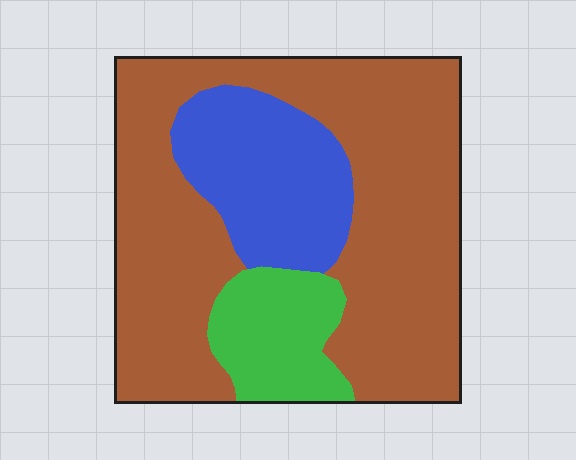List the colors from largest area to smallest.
From largest to smallest: brown, blue, green.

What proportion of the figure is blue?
Blue takes up about one fifth (1/5) of the figure.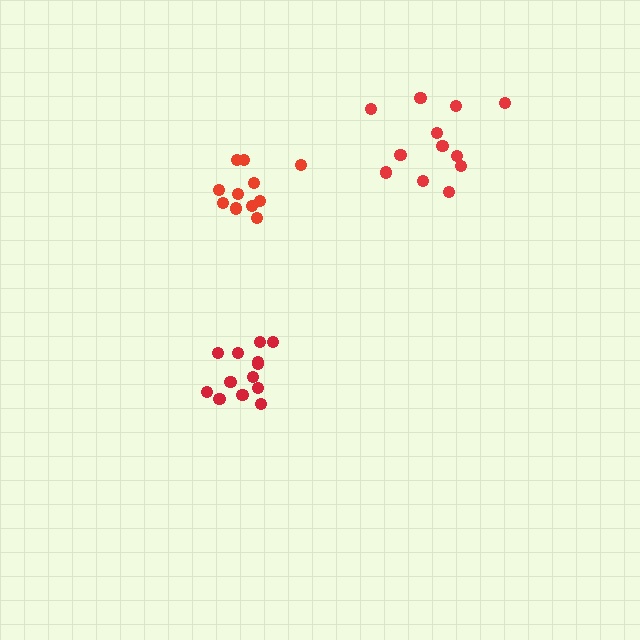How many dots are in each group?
Group 1: 13 dots, Group 2: 11 dots, Group 3: 12 dots (36 total).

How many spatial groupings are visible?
There are 3 spatial groupings.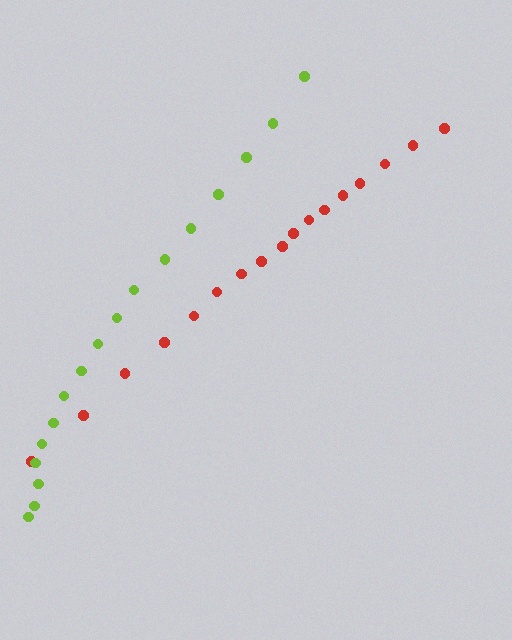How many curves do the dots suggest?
There are 2 distinct paths.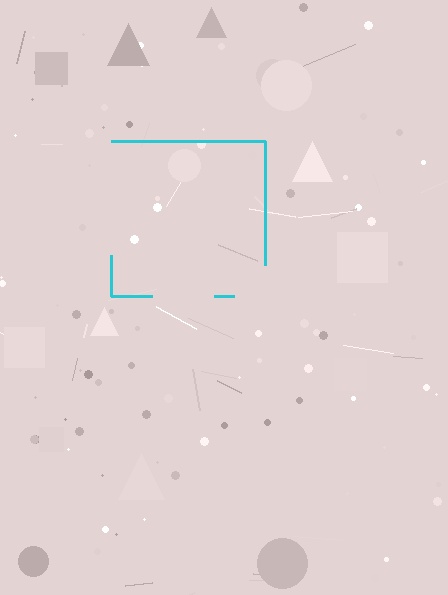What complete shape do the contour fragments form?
The contour fragments form a square.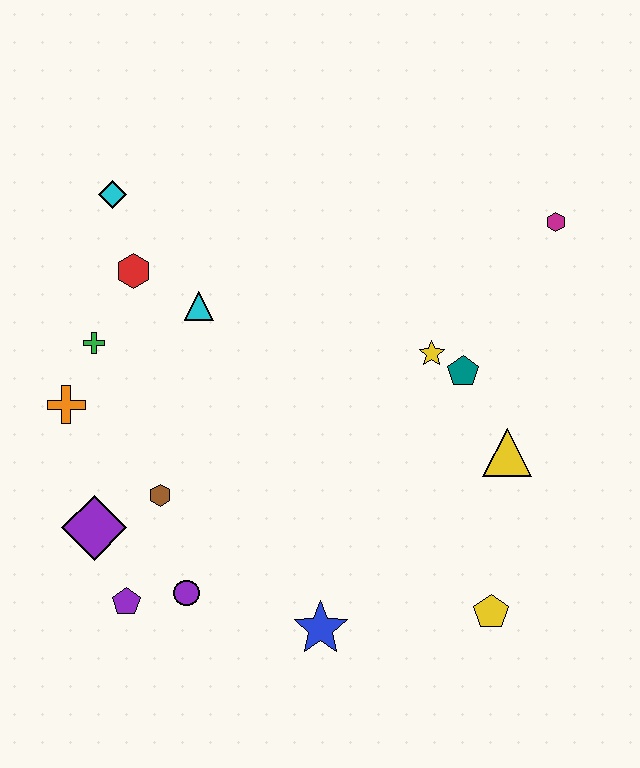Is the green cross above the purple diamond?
Yes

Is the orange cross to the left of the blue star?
Yes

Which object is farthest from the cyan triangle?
The yellow pentagon is farthest from the cyan triangle.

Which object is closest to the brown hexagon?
The purple diamond is closest to the brown hexagon.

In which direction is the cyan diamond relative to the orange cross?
The cyan diamond is above the orange cross.